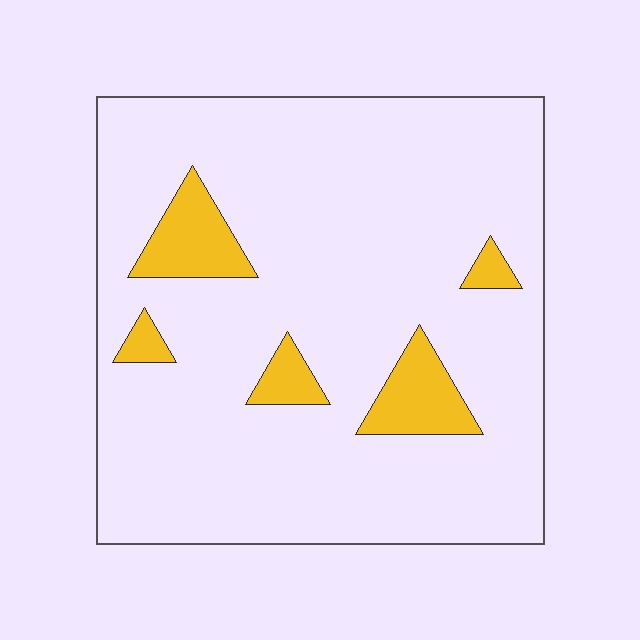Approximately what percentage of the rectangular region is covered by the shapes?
Approximately 10%.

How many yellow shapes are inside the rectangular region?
5.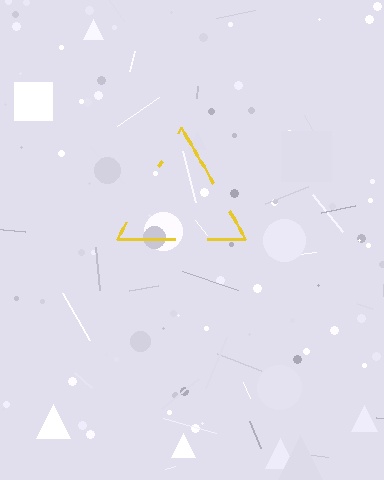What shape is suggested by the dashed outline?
The dashed outline suggests a triangle.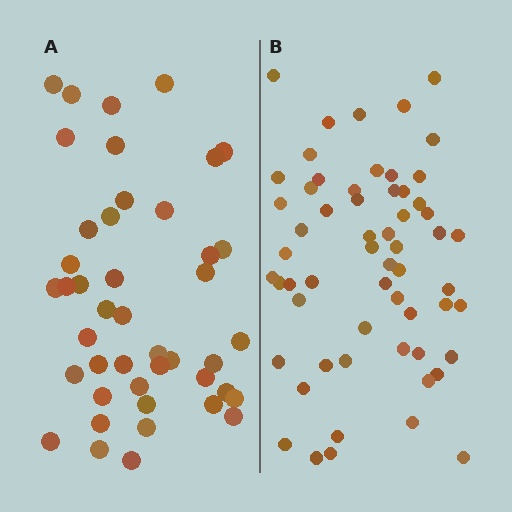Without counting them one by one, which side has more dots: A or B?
Region B (the right region) has more dots.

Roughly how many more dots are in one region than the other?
Region B has approximately 15 more dots than region A.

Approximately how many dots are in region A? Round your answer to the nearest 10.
About 40 dots. (The exact count is 44, which rounds to 40.)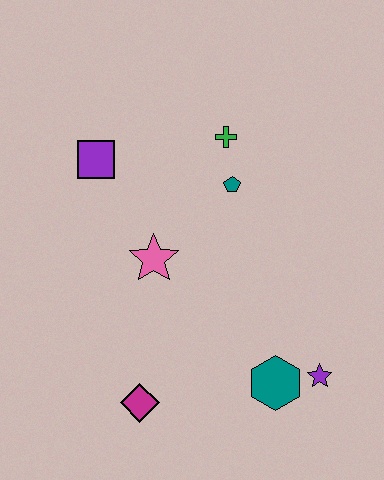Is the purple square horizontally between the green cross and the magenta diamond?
No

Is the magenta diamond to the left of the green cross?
Yes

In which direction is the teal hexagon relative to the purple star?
The teal hexagon is to the left of the purple star.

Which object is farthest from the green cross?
The magenta diamond is farthest from the green cross.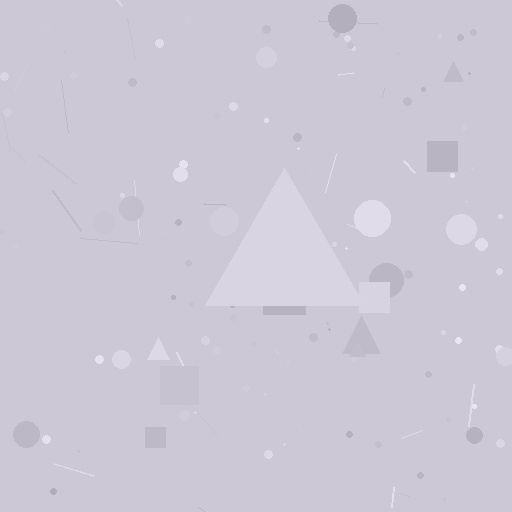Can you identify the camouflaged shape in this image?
The camouflaged shape is a triangle.